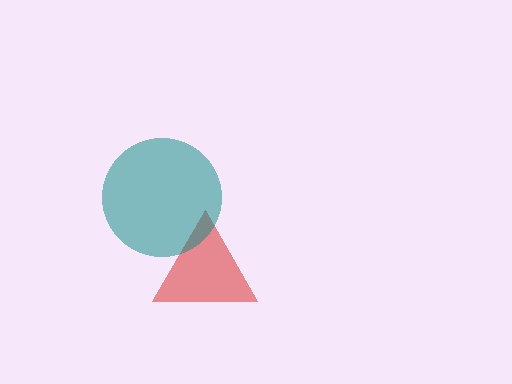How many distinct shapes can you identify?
There are 2 distinct shapes: a red triangle, a teal circle.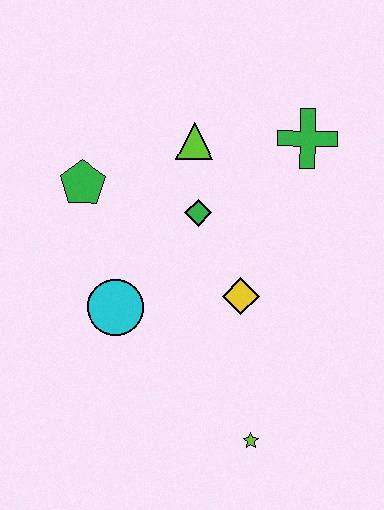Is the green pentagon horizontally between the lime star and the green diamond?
No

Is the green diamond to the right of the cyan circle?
Yes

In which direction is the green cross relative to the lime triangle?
The green cross is to the right of the lime triangle.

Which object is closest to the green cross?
The lime triangle is closest to the green cross.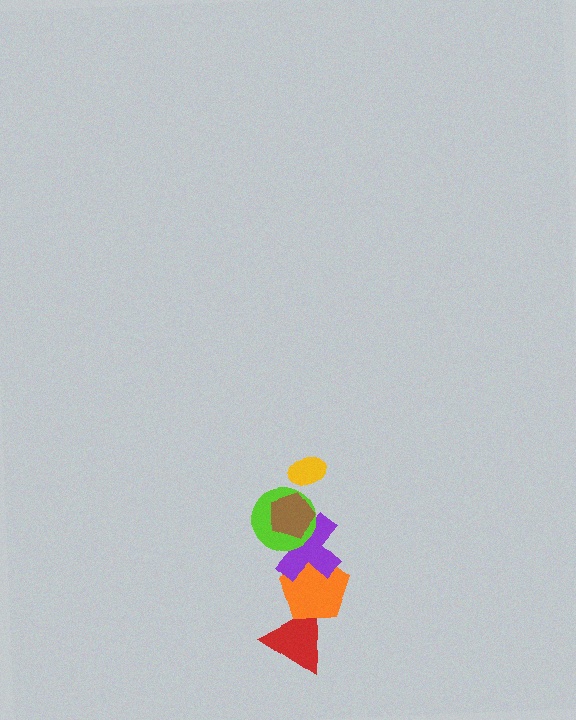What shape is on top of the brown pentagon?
The yellow ellipse is on top of the brown pentagon.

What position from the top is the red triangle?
The red triangle is 6th from the top.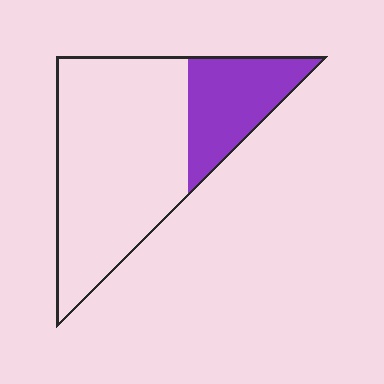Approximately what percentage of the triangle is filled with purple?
Approximately 25%.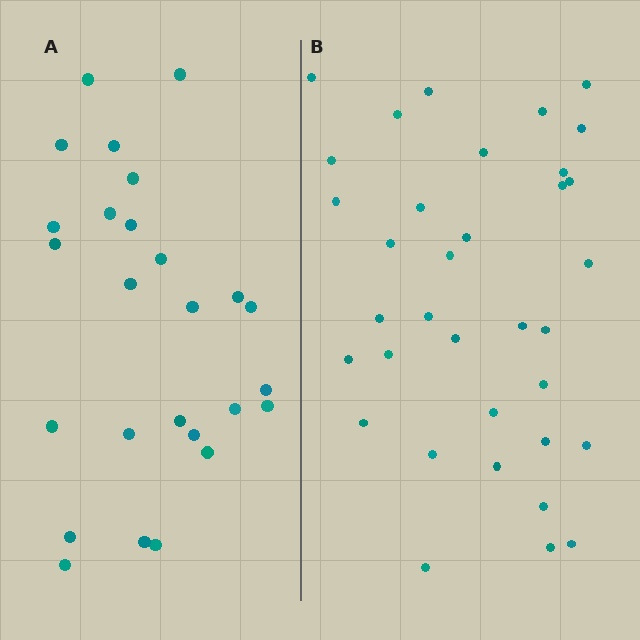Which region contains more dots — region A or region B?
Region B (the right region) has more dots.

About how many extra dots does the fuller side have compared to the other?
Region B has roughly 8 or so more dots than region A.